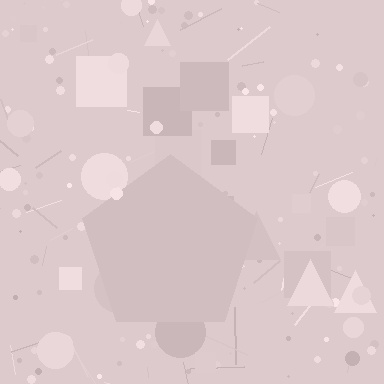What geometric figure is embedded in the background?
A pentagon is embedded in the background.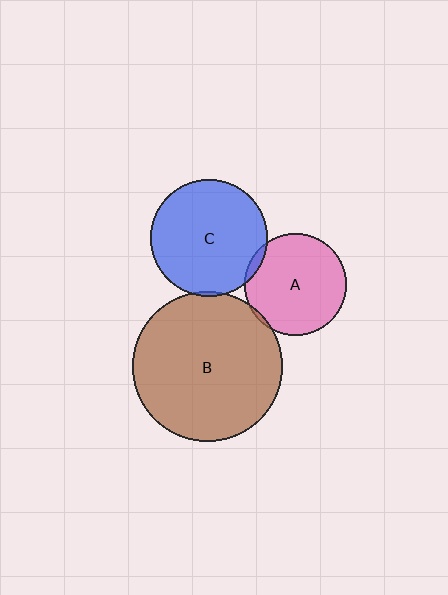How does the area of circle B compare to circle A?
Approximately 2.1 times.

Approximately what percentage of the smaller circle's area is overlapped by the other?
Approximately 5%.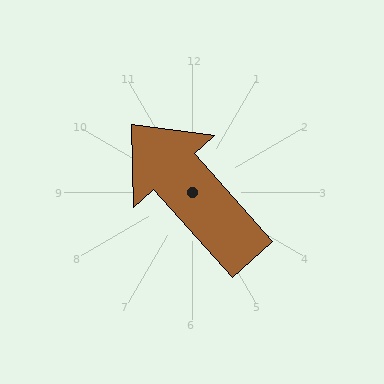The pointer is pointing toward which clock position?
Roughly 11 o'clock.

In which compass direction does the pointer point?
Northwest.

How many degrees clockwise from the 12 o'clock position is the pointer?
Approximately 318 degrees.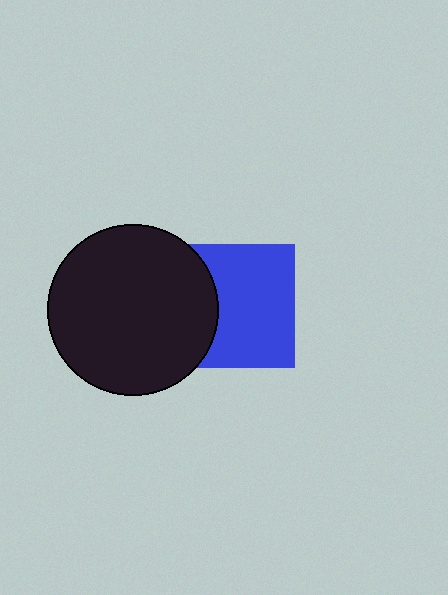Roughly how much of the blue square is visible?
Most of it is visible (roughly 68%).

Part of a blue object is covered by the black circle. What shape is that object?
It is a square.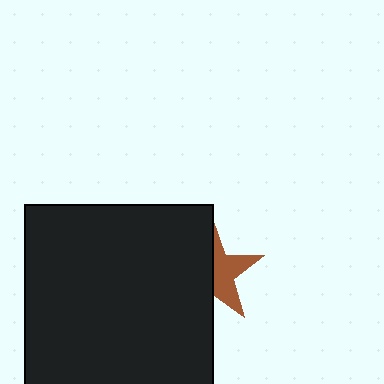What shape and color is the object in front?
The object in front is a black rectangle.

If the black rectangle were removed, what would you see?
You would see the complete brown star.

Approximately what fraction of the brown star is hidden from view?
Roughly 52% of the brown star is hidden behind the black rectangle.